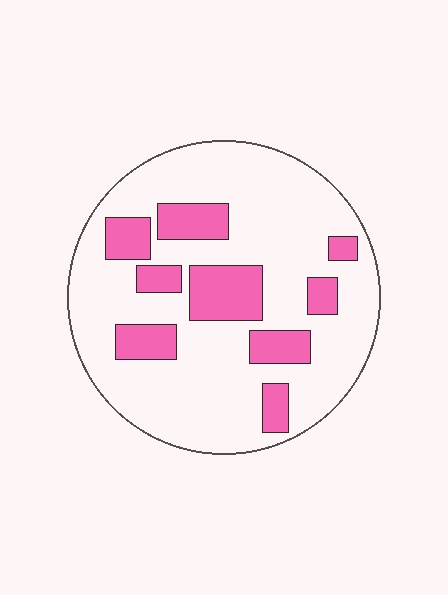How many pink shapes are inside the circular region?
9.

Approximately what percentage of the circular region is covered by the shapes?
Approximately 25%.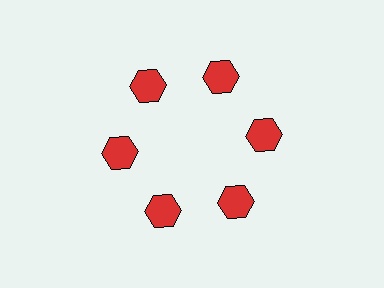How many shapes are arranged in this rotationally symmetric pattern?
There are 6 shapes, arranged in 6 groups of 1.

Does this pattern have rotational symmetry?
Yes, this pattern has 6-fold rotational symmetry. It looks the same after rotating 60 degrees around the center.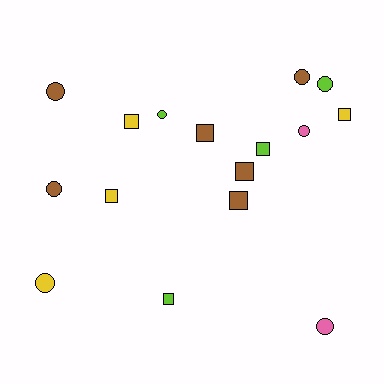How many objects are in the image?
There are 16 objects.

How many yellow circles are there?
There is 1 yellow circle.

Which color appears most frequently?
Brown, with 6 objects.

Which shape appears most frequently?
Square, with 8 objects.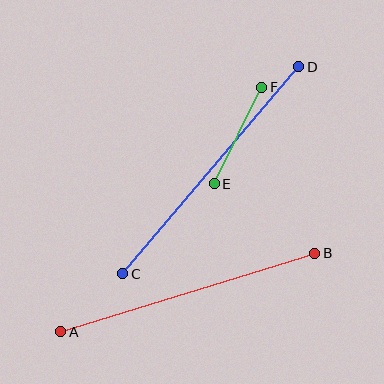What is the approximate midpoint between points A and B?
The midpoint is at approximately (188, 293) pixels.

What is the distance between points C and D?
The distance is approximately 272 pixels.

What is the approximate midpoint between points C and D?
The midpoint is at approximately (211, 170) pixels.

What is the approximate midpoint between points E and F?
The midpoint is at approximately (238, 135) pixels.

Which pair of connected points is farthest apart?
Points C and D are farthest apart.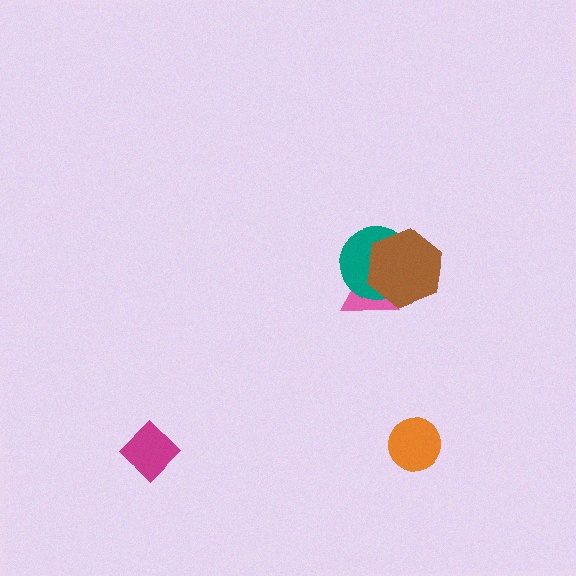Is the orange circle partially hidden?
No, no other shape covers it.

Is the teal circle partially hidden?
Yes, it is partially covered by another shape.